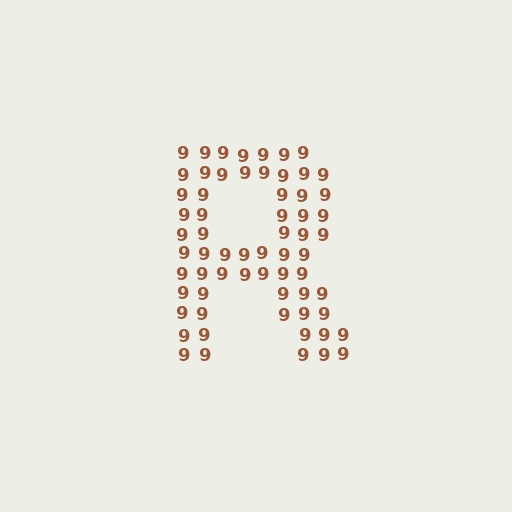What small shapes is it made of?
It is made of small digit 9's.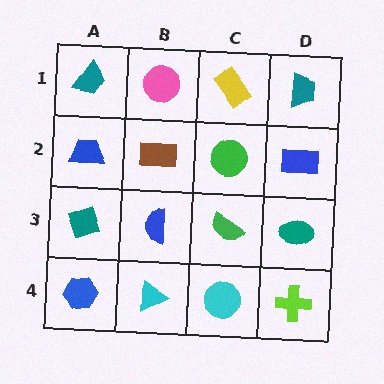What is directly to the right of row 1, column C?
A teal trapezoid.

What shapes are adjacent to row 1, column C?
A green circle (row 2, column C), a pink circle (row 1, column B), a teal trapezoid (row 1, column D).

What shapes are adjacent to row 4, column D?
A teal ellipse (row 3, column D), a cyan circle (row 4, column C).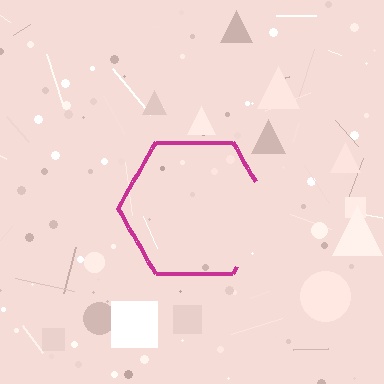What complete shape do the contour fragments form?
The contour fragments form a hexagon.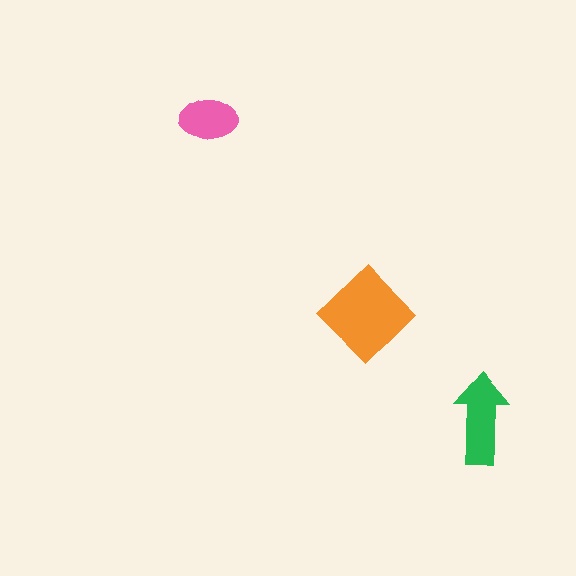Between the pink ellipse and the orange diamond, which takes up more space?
The orange diamond.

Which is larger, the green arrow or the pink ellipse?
The green arrow.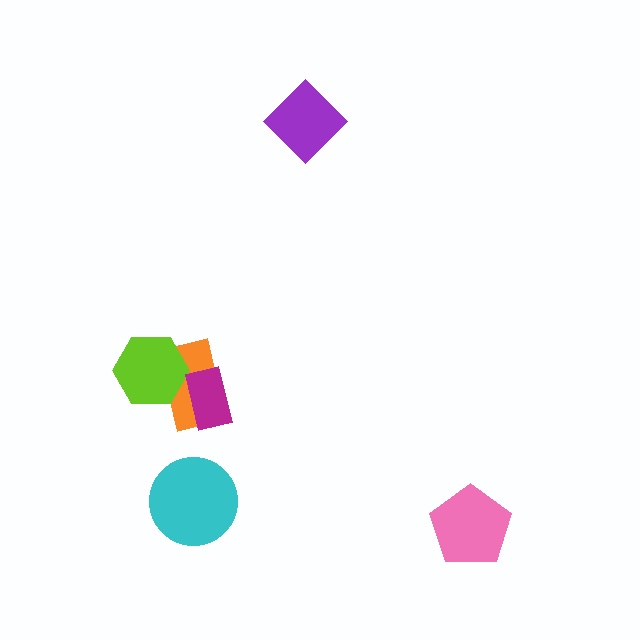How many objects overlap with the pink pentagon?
0 objects overlap with the pink pentagon.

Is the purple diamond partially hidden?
No, no other shape covers it.